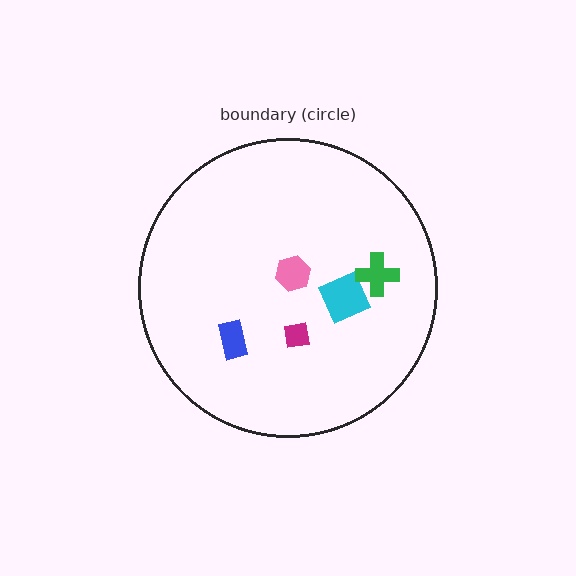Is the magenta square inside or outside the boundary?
Inside.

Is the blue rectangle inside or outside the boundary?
Inside.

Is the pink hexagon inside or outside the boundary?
Inside.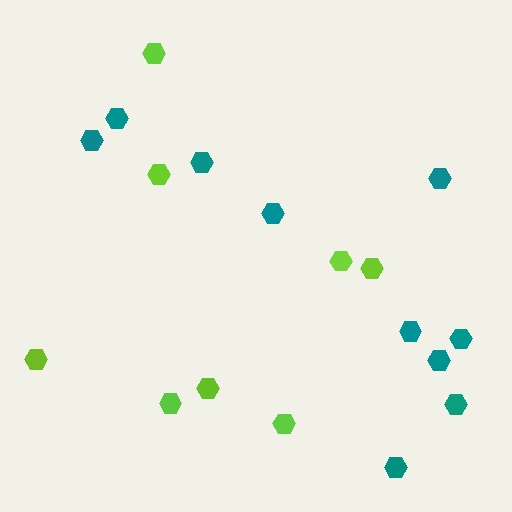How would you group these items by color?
There are 2 groups: one group of teal hexagons (10) and one group of lime hexagons (8).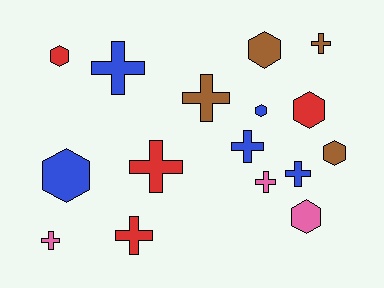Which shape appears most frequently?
Cross, with 9 objects.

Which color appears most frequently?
Blue, with 5 objects.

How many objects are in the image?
There are 16 objects.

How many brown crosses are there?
There are 2 brown crosses.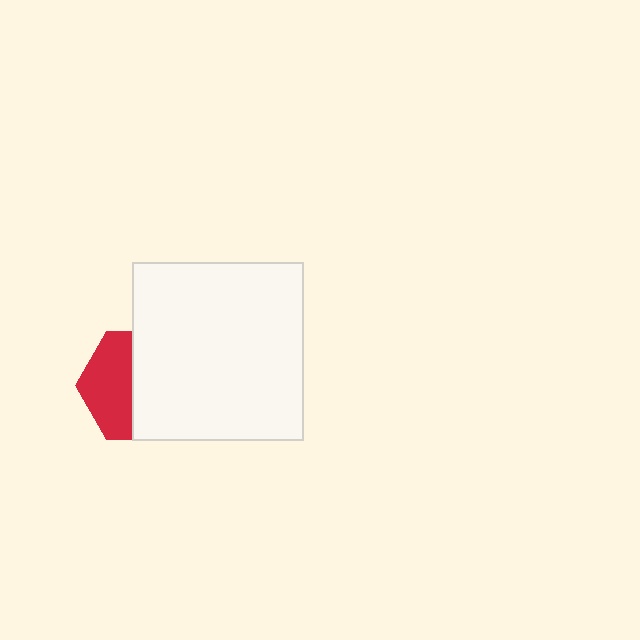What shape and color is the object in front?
The object in front is a white rectangle.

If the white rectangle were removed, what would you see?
You would see the complete red hexagon.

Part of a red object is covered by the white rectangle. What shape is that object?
It is a hexagon.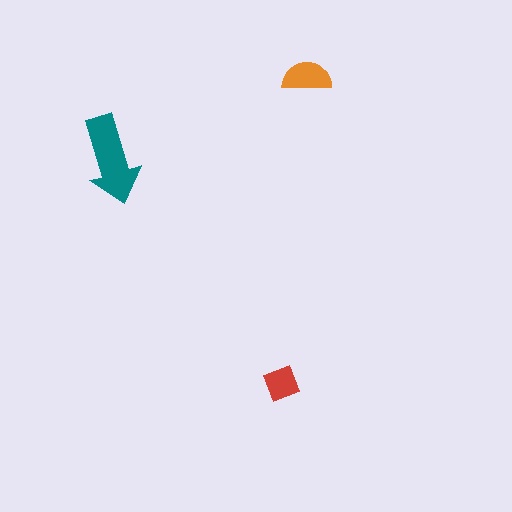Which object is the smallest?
The red diamond.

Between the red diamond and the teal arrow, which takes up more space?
The teal arrow.